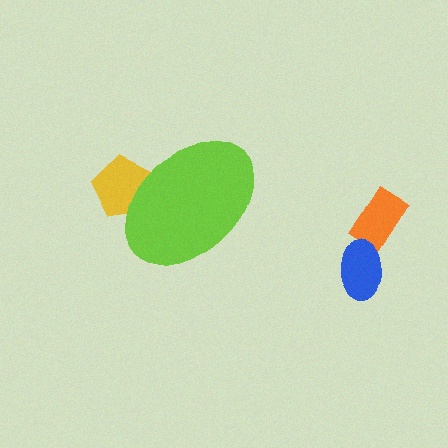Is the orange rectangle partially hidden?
No, the orange rectangle is fully visible.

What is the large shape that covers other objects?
A lime ellipse.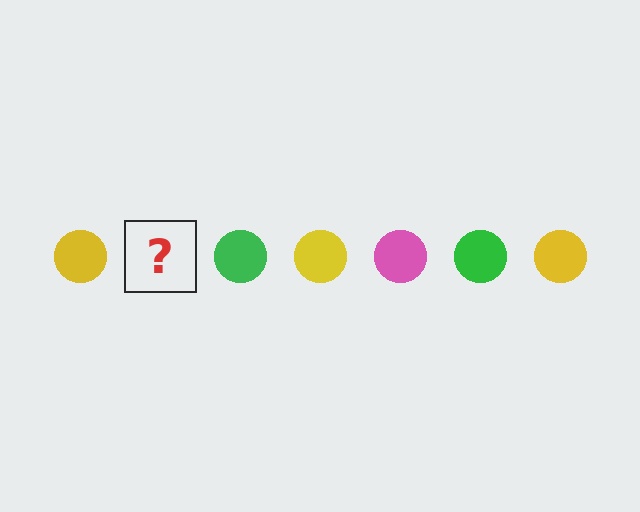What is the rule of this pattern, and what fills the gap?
The rule is that the pattern cycles through yellow, pink, green circles. The gap should be filled with a pink circle.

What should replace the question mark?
The question mark should be replaced with a pink circle.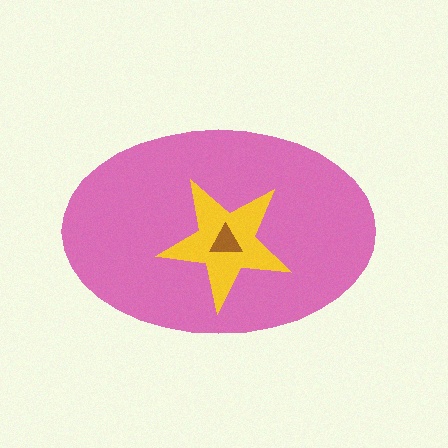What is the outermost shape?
The pink ellipse.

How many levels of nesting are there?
3.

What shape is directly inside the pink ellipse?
The yellow star.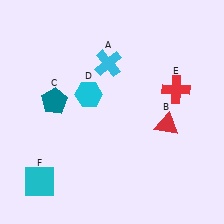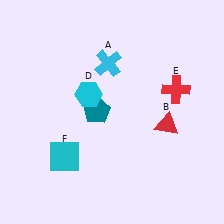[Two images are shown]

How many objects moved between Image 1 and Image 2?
2 objects moved between the two images.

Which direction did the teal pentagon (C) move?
The teal pentagon (C) moved right.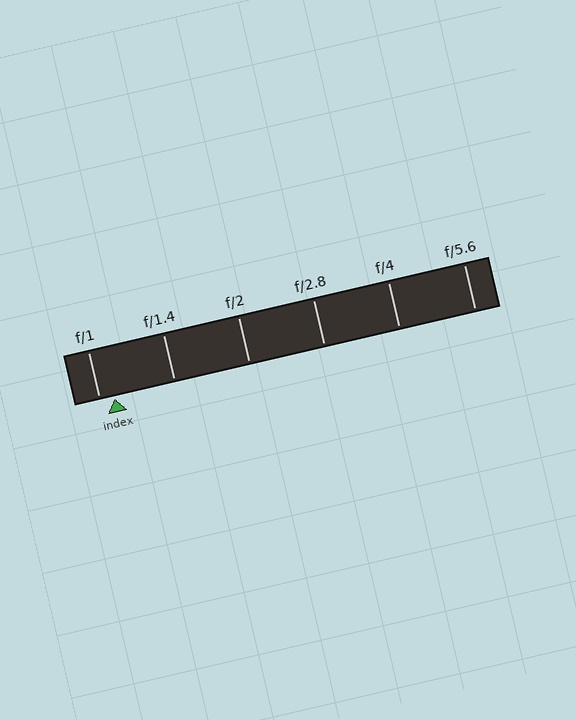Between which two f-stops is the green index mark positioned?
The index mark is between f/1 and f/1.4.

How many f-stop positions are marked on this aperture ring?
There are 6 f-stop positions marked.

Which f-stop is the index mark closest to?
The index mark is closest to f/1.